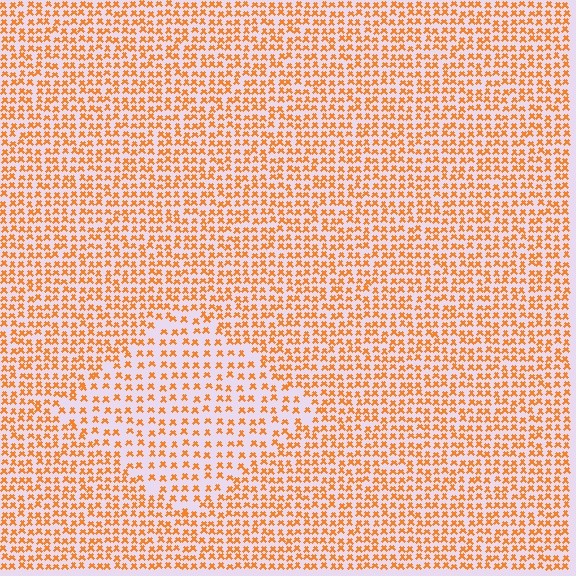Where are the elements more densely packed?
The elements are more densely packed outside the diamond boundary.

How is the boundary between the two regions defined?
The boundary is defined by a change in element density (approximately 1.7x ratio). All elements are the same color, size, and shape.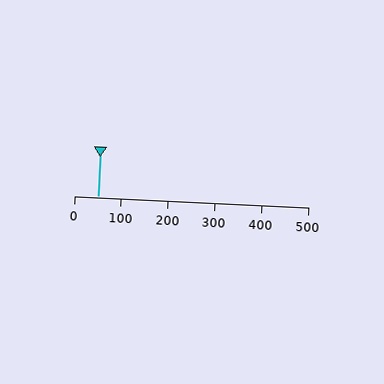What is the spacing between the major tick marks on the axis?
The major ticks are spaced 100 apart.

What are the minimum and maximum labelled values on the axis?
The axis runs from 0 to 500.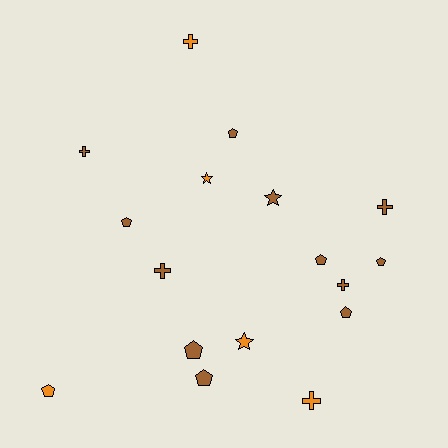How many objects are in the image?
There are 17 objects.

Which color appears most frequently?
Brown, with 12 objects.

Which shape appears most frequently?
Pentagon, with 8 objects.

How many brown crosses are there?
There are 4 brown crosses.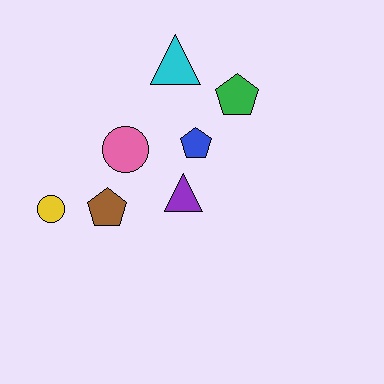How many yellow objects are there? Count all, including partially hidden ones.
There is 1 yellow object.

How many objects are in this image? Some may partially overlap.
There are 7 objects.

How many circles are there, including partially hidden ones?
There are 2 circles.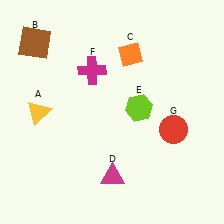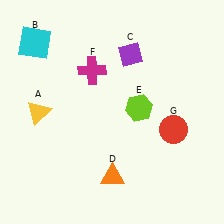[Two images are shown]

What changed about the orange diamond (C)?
In Image 1, C is orange. In Image 2, it changed to purple.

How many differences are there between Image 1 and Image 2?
There are 3 differences between the two images.